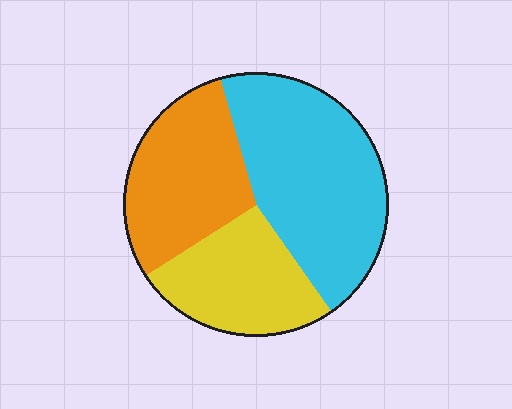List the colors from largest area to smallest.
From largest to smallest: cyan, orange, yellow.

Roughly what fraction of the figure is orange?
Orange covers around 30% of the figure.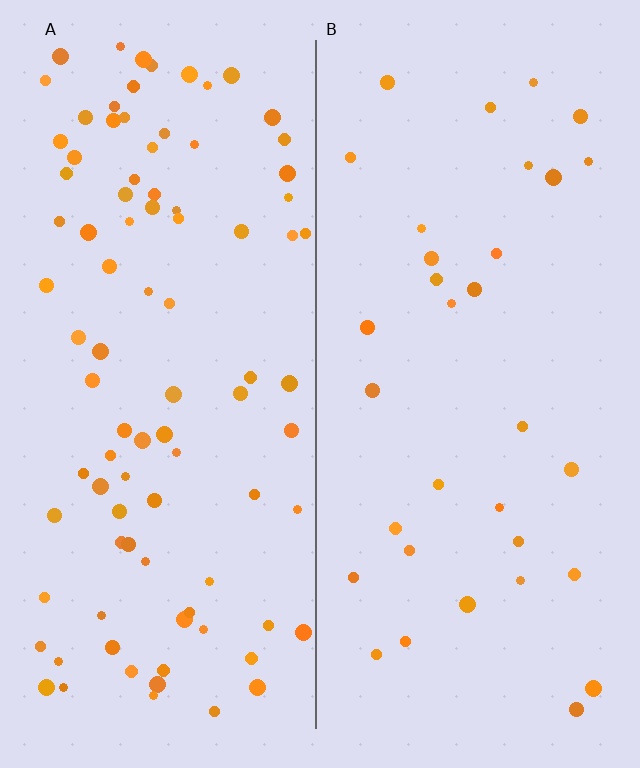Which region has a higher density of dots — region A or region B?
A (the left).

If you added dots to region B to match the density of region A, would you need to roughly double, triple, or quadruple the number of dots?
Approximately triple.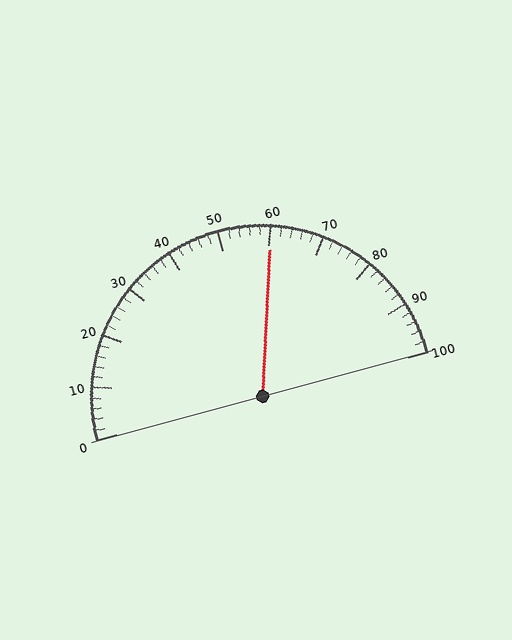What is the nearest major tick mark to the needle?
The nearest major tick mark is 60.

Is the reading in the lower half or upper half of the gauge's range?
The reading is in the upper half of the range (0 to 100).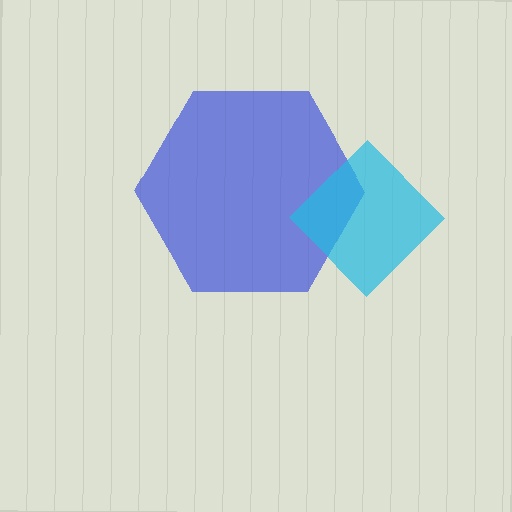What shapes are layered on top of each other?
The layered shapes are: a blue hexagon, a cyan diamond.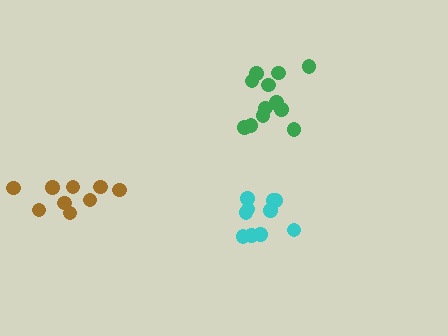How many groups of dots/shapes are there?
There are 3 groups.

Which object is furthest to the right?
The green cluster is rightmost.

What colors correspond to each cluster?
The clusters are colored: cyan, green, brown.